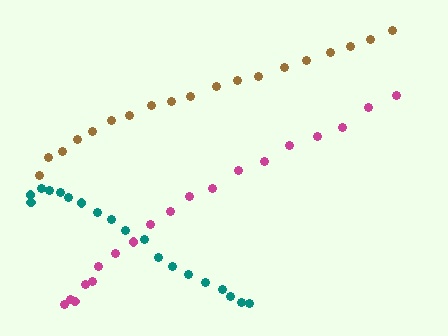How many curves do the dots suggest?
There are 3 distinct paths.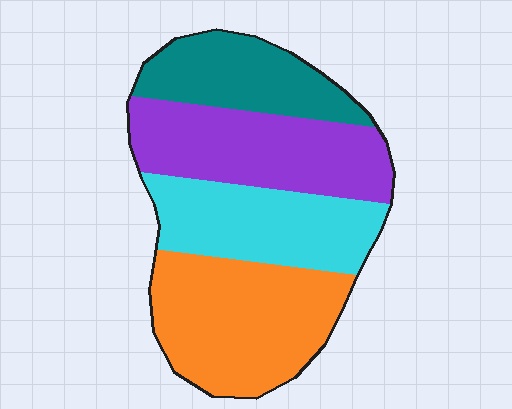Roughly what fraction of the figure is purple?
Purple covers around 25% of the figure.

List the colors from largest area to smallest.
From largest to smallest: orange, purple, cyan, teal.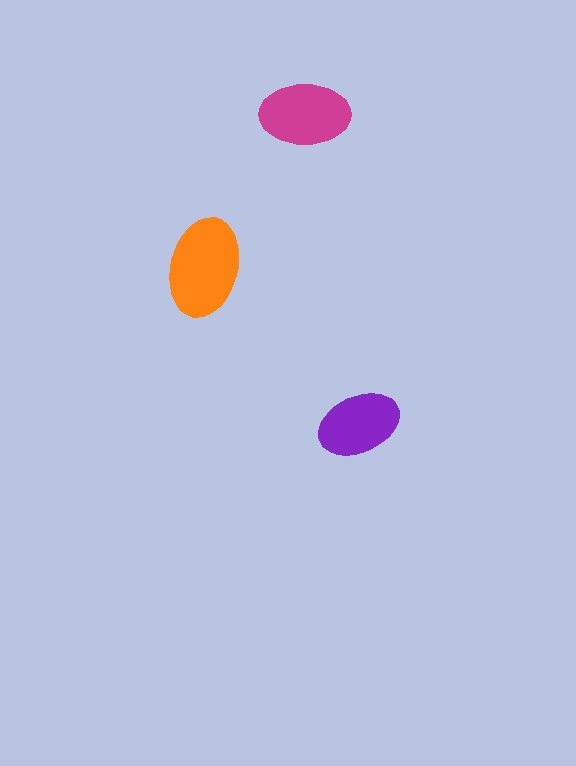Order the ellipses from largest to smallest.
the orange one, the magenta one, the purple one.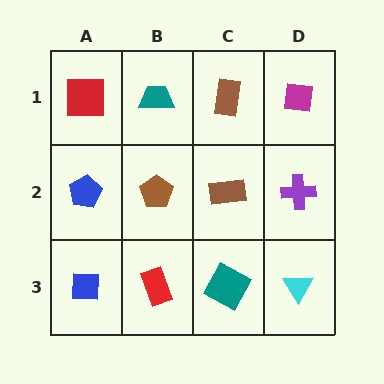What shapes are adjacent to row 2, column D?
A magenta square (row 1, column D), a cyan triangle (row 3, column D), a brown rectangle (row 2, column C).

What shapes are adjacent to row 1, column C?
A brown rectangle (row 2, column C), a teal trapezoid (row 1, column B), a magenta square (row 1, column D).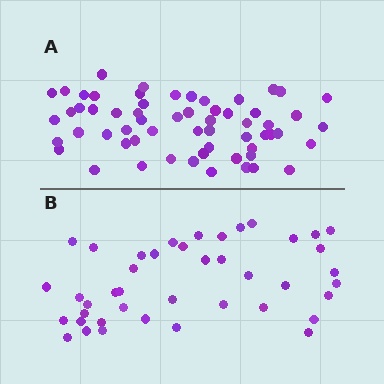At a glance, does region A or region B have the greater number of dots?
Region A (the top region) has more dots.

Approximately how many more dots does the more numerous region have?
Region A has approximately 20 more dots than region B.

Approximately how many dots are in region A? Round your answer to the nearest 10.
About 60 dots.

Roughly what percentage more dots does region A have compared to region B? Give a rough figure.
About 45% more.